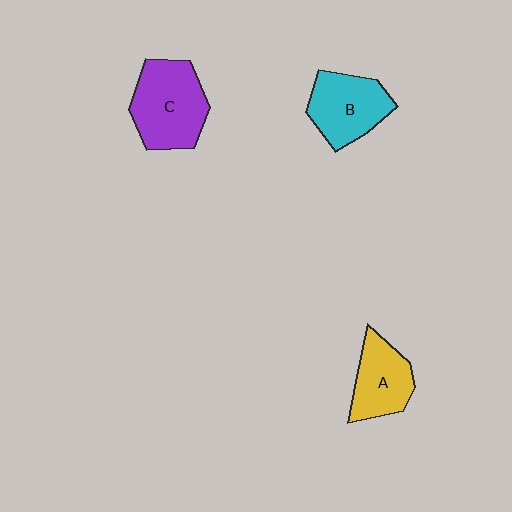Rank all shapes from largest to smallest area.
From largest to smallest: C (purple), B (cyan), A (yellow).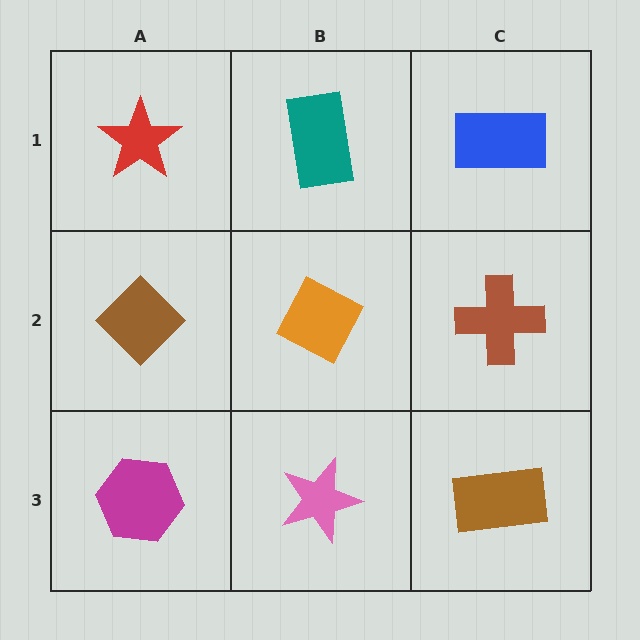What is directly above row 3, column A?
A brown diamond.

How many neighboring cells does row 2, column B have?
4.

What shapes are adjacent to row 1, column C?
A brown cross (row 2, column C), a teal rectangle (row 1, column B).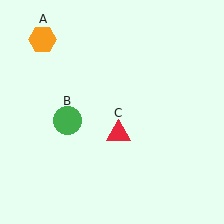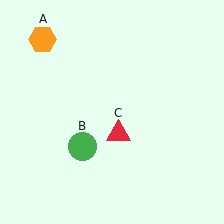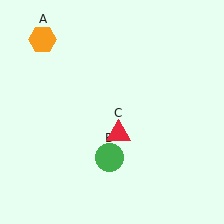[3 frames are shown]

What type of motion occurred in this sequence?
The green circle (object B) rotated counterclockwise around the center of the scene.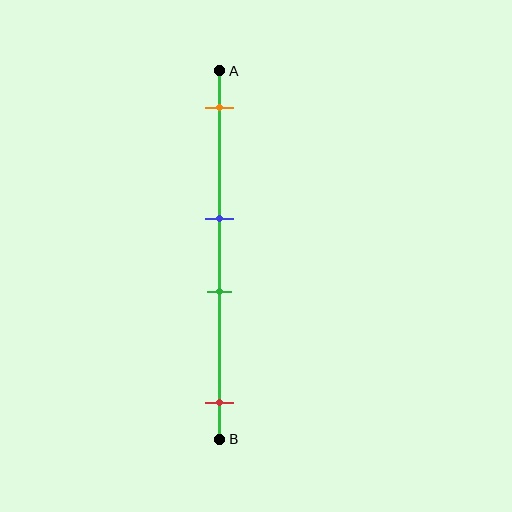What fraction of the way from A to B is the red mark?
The red mark is approximately 90% (0.9) of the way from A to B.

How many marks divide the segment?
There are 4 marks dividing the segment.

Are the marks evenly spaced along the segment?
No, the marks are not evenly spaced.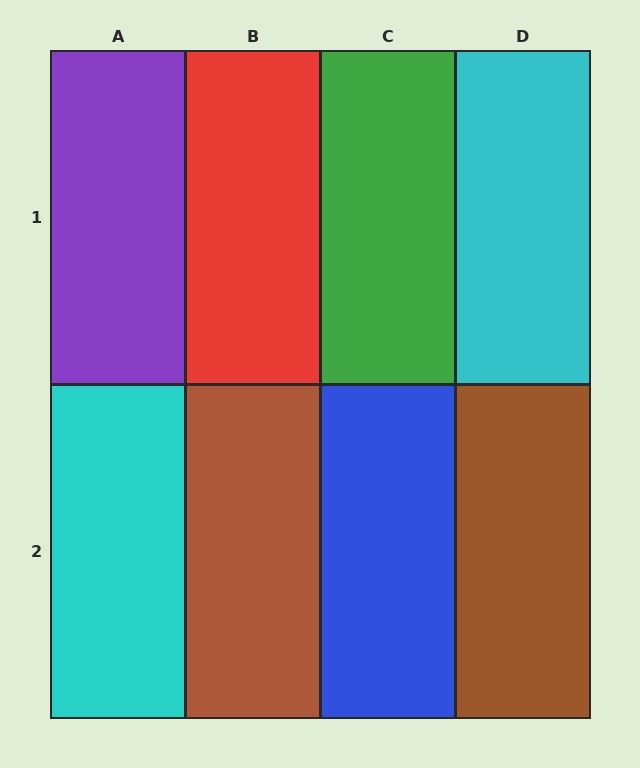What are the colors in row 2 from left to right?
Cyan, brown, blue, brown.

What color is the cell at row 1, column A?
Purple.